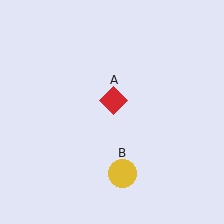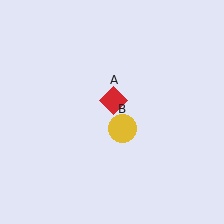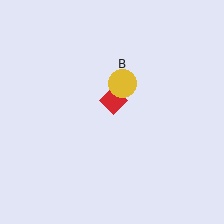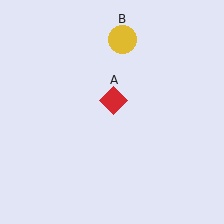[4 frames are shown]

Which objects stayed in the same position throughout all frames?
Red diamond (object A) remained stationary.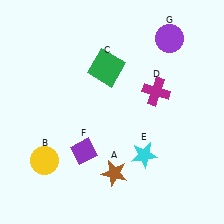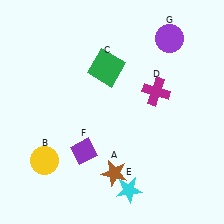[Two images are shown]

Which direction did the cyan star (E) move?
The cyan star (E) moved down.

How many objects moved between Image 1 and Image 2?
1 object moved between the two images.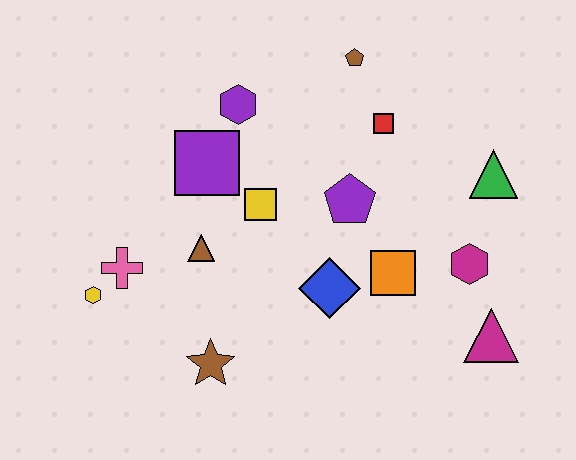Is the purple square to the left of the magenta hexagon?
Yes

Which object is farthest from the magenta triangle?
The yellow hexagon is farthest from the magenta triangle.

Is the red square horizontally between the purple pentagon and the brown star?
No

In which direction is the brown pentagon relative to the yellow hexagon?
The brown pentagon is to the right of the yellow hexagon.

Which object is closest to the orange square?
The blue diamond is closest to the orange square.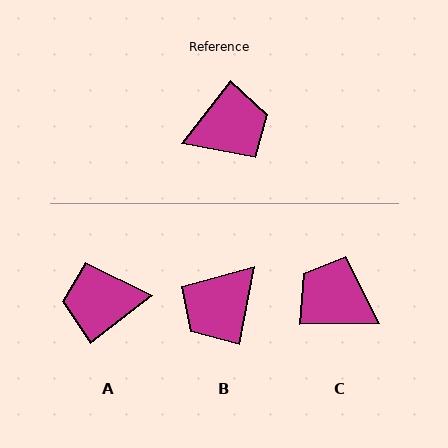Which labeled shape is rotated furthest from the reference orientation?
A, about 165 degrees away.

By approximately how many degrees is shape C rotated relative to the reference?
Approximately 128 degrees counter-clockwise.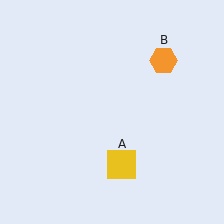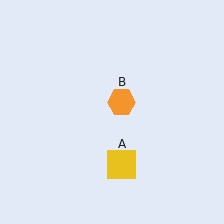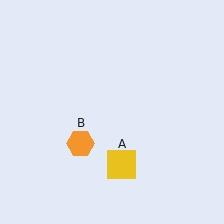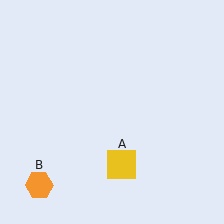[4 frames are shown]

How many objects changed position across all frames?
1 object changed position: orange hexagon (object B).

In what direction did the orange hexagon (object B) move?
The orange hexagon (object B) moved down and to the left.